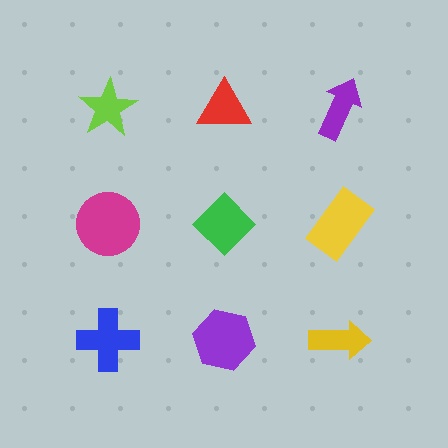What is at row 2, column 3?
A yellow rectangle.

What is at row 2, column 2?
A green diamond.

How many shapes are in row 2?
3 shapes.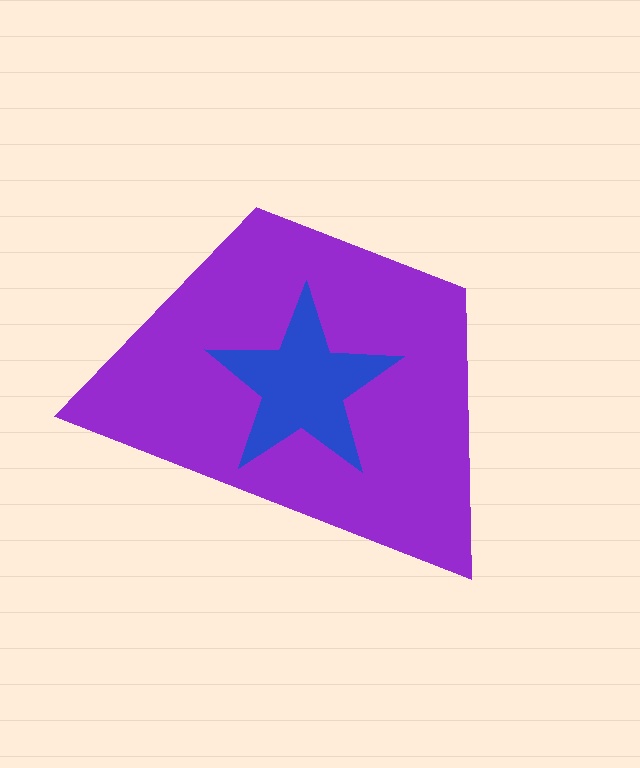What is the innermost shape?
The blue star.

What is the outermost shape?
The purple trapezoid.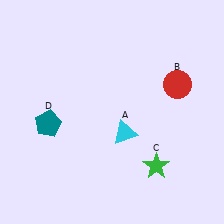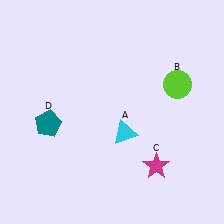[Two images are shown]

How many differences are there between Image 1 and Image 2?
There are 2 differences between the two images.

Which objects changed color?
B changed from red to lime. C changed from green to magenta.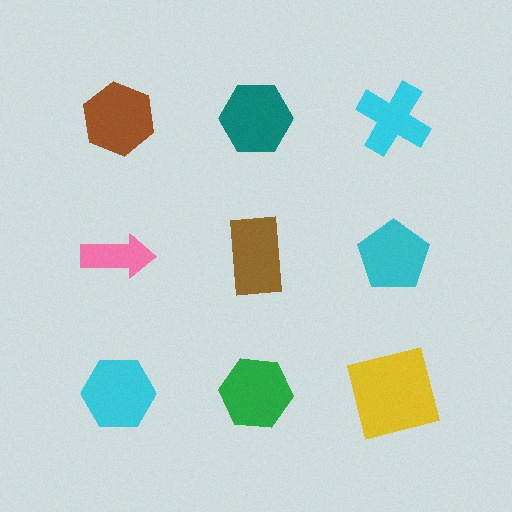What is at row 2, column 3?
A cyan pentagon.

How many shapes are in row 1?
3 shapes.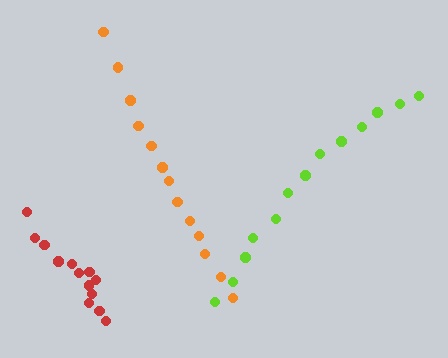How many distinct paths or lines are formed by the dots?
There are 3 distinct paths.